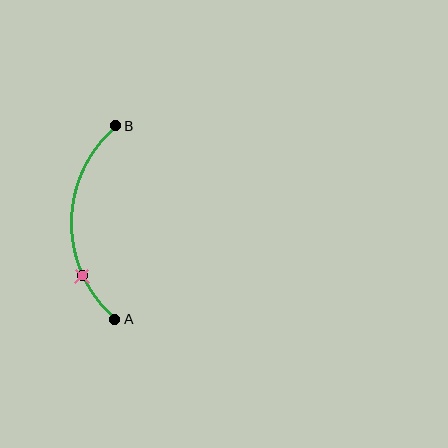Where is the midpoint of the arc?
The arc midpoint is the point on the curve farthest from the straight line joining A and B. It sits to the left of that line.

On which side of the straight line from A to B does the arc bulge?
The arc bulges to the left of the straight line connecting A and B.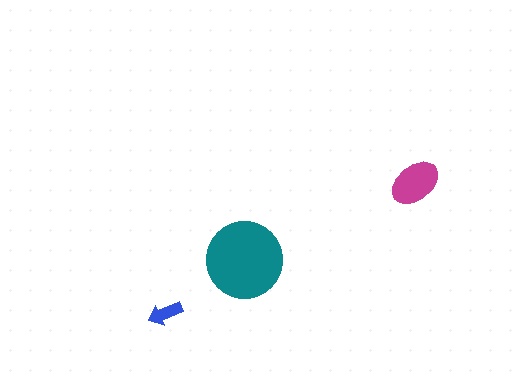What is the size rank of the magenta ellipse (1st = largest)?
2nd.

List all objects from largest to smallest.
The teal circle, the magenta ellipse, the blue arrow.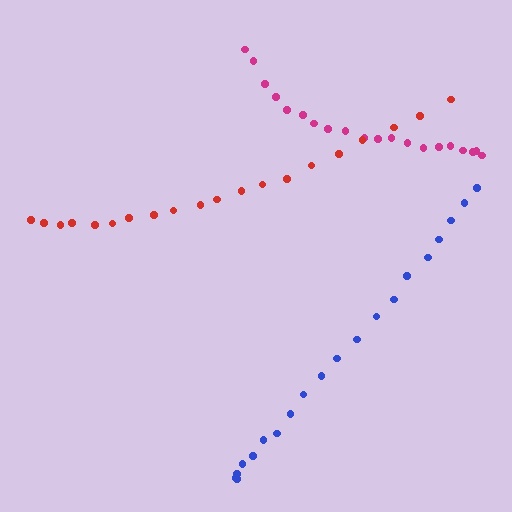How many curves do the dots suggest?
There are 3 distinct paths.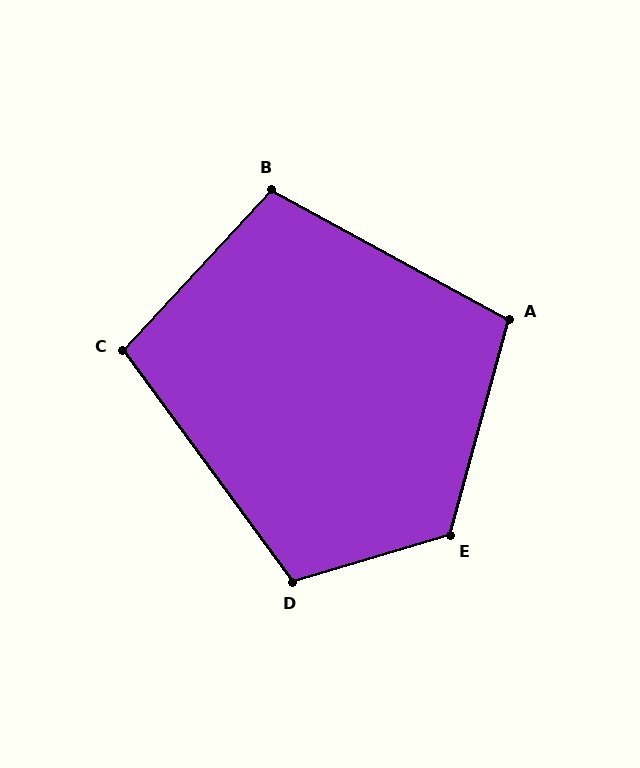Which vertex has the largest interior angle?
E, at approximately 122 degrees.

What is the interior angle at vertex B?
Approximately 104 degrees (obtuse).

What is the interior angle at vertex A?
Approximately 103 degrees (obtuse).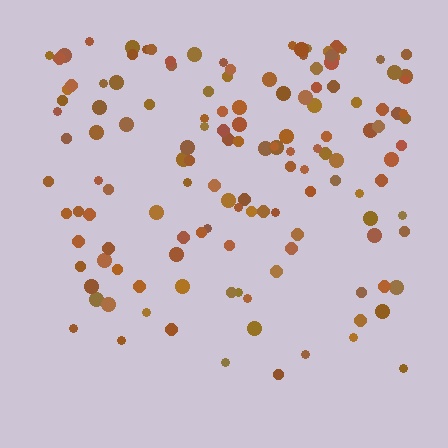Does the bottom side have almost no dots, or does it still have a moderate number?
Still a moderate number, just noticeably fewer than the top.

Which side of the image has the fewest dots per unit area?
The bottom.